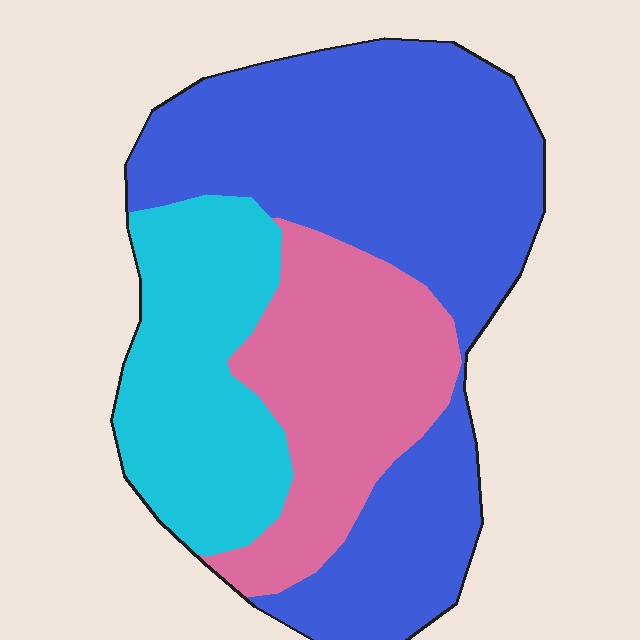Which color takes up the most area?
Blue, at roughly 50%.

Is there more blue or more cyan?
Blue.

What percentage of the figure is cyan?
Cyan covers about 25% of the figure.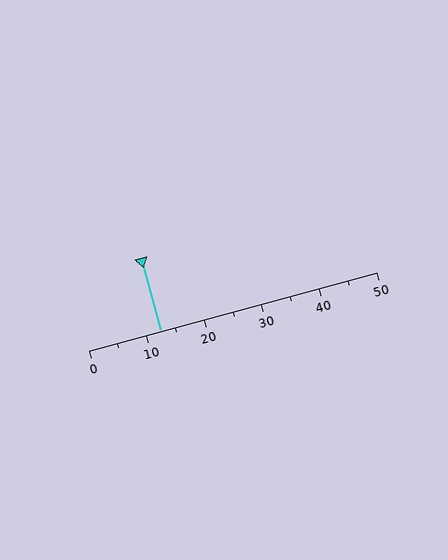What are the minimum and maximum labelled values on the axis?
The axis runs from 0 to 50.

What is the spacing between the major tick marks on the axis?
The major ticks are spaced 10 apart.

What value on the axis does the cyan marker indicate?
The marker indicates approximately 12.5.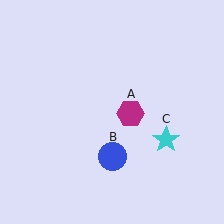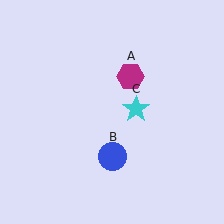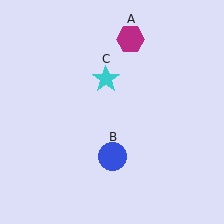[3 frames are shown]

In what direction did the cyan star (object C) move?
The cyan star (object C) moved up and to the left.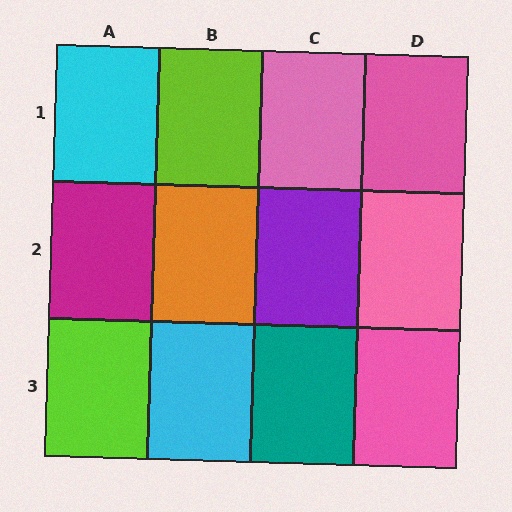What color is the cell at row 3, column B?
Cyan.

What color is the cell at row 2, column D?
Pink.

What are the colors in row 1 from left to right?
Cyan, lime, pink, pink.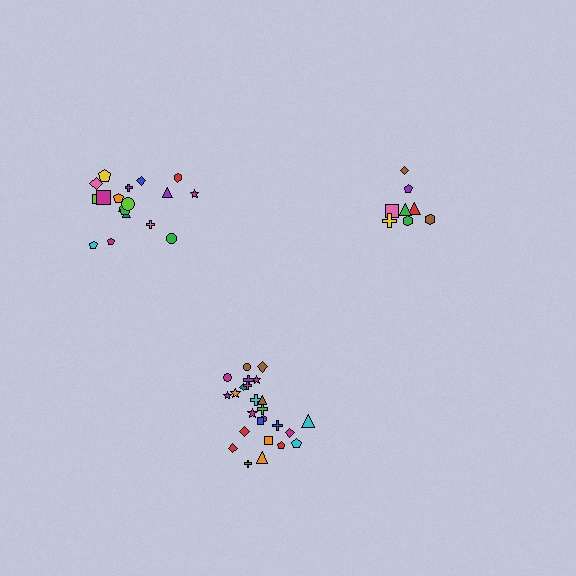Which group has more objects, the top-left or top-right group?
The top-left group.